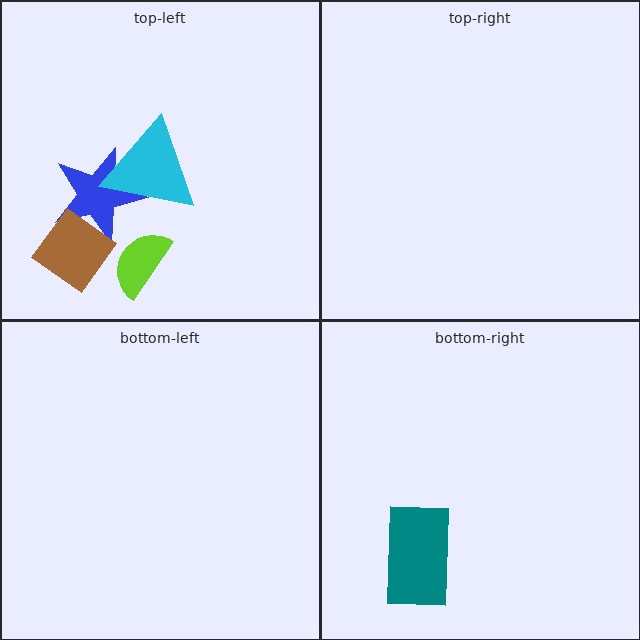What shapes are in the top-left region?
The blue star, the lime semicircle, the brown diamond, the cyan triangle.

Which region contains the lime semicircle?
The top-left region.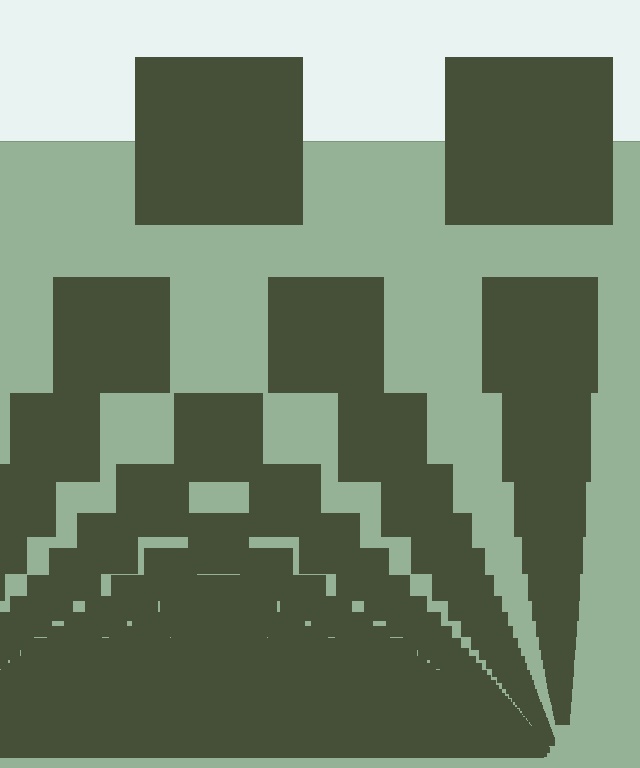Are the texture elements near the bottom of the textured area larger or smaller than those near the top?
Smaller. The gradient is inverted — elements near the bottom are smaller and denser.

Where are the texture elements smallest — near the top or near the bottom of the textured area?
Near the bottom.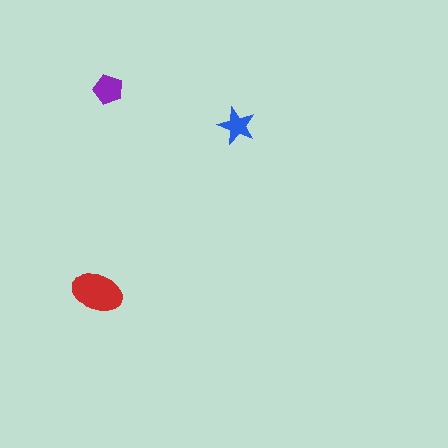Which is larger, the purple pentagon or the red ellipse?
The red ellipse.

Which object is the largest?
The red ellipse.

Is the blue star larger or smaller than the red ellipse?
Smaller.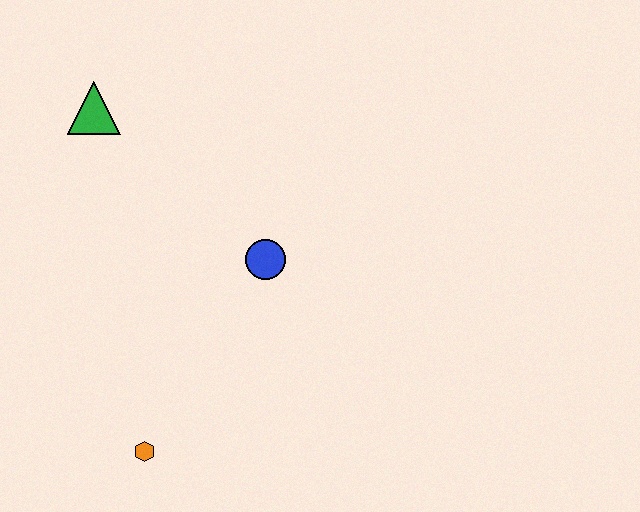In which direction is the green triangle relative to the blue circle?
The green triangle is to the left of the blue circle.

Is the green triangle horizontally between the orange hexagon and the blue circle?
No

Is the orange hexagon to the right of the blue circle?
No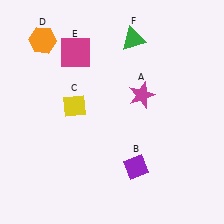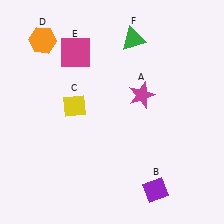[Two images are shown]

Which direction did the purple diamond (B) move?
The purple diamond (B) moved down.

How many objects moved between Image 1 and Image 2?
1 object moved between the two images.